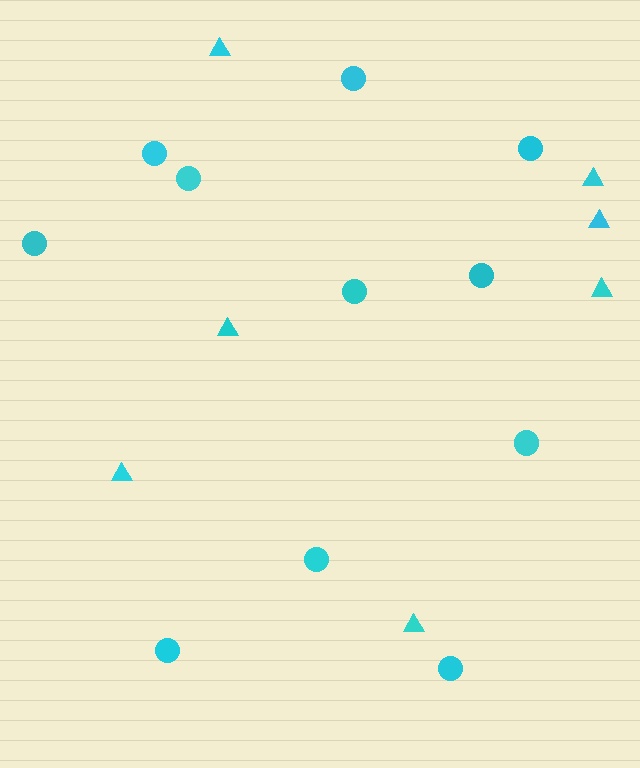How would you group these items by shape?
There are 2 groups: one group of circles (11) and one group of triangles (7).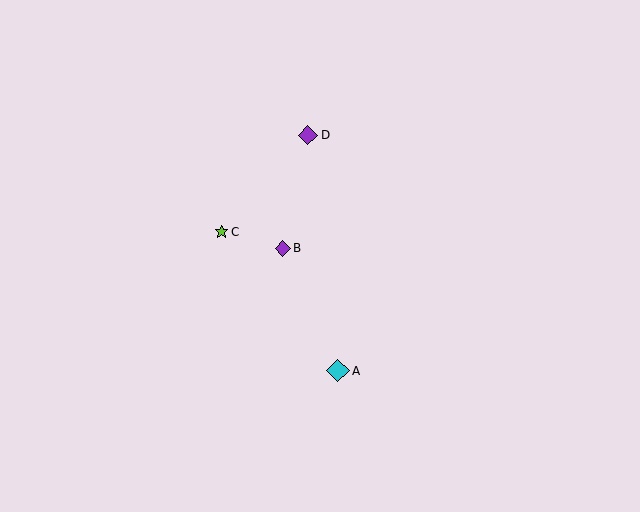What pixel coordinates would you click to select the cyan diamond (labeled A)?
Click at (338, 371) to select the cyan diamond A.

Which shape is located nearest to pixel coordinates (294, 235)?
The purple diamond (labeled B) at (283, 248) is nearest to that location.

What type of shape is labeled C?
Shape C is a lime star.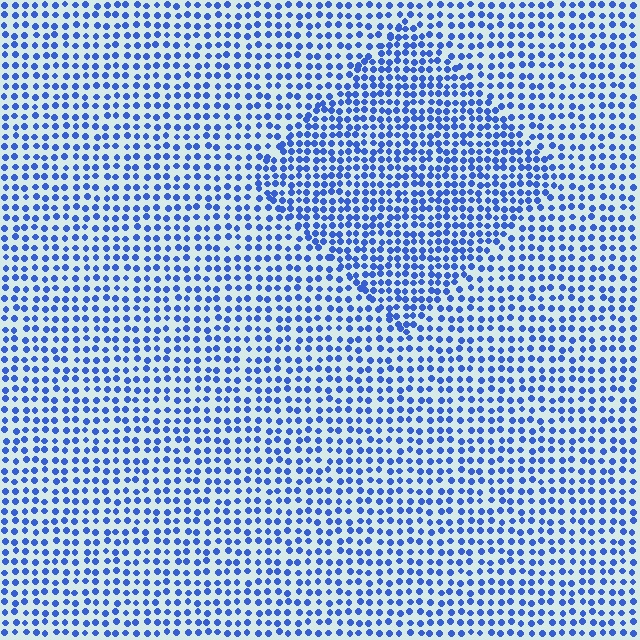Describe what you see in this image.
The image contains small blue elements arranged at two different densities. A diamond-shaped region is visible where the elements are more densely packed than the surrounding area.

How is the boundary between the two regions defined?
The boundary is defined by a change in element density (approximately 1.5x ratio). All elements are the same color, size, and shape.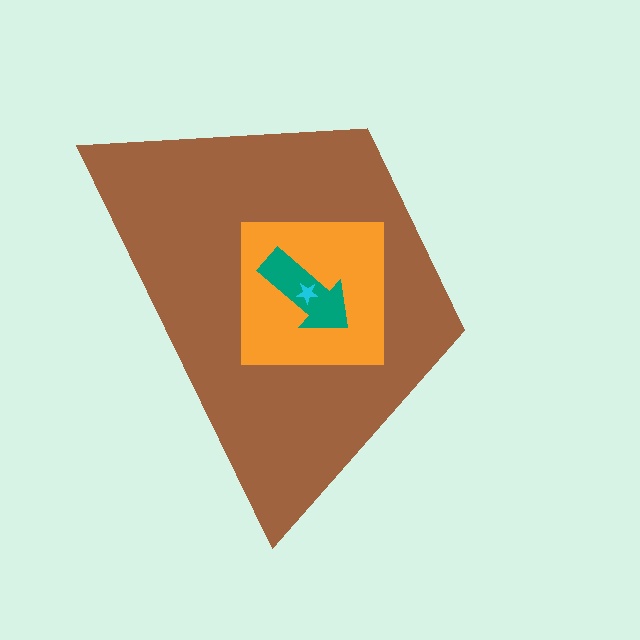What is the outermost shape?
The brown trapezoid.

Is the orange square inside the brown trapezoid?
Yes.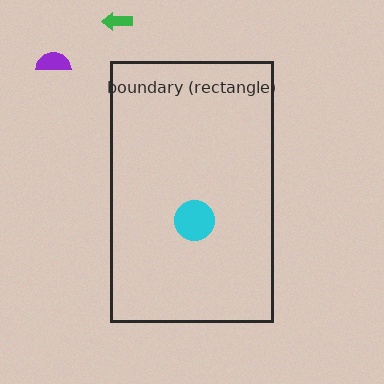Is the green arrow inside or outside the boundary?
Outside.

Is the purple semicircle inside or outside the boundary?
Outside.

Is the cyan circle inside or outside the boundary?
Inside.